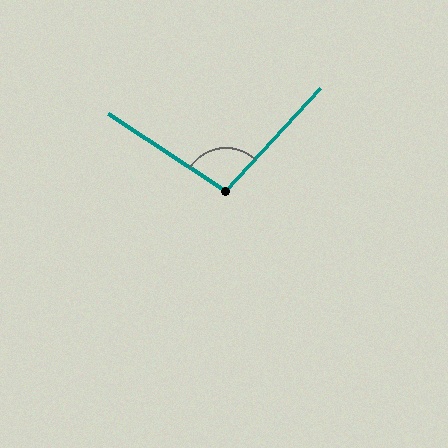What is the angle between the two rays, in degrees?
Approximately 99 degrees.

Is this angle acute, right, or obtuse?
It is obtuse.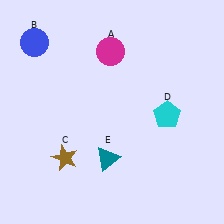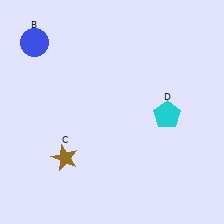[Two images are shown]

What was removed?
The teal triangle (E), the magenta circle (A) were removed in Image 2.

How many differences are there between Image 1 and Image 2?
There are 2 differences between the two images.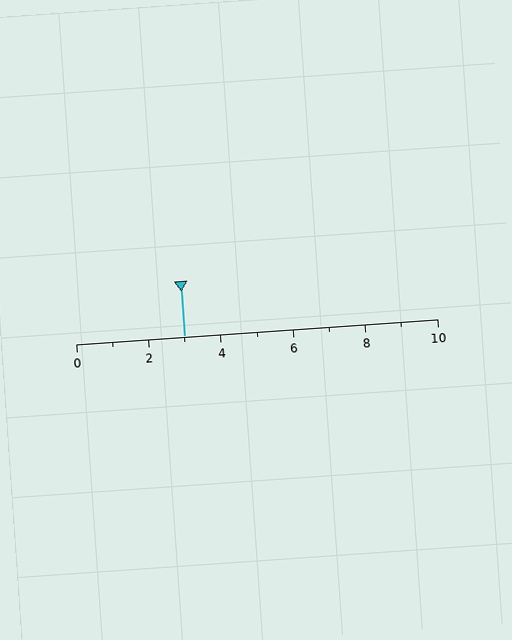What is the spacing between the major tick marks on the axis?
The major ticks are spaced 2 apart.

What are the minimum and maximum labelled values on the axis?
The axis runs from 0 to 10.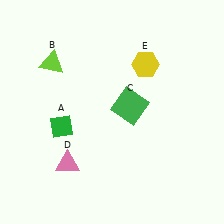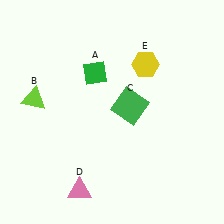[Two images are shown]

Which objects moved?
The objects that moved are: the green diamond (A), the lime triangle (B), the pink triangle (D).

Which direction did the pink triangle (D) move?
The pink triangle (D) moved down.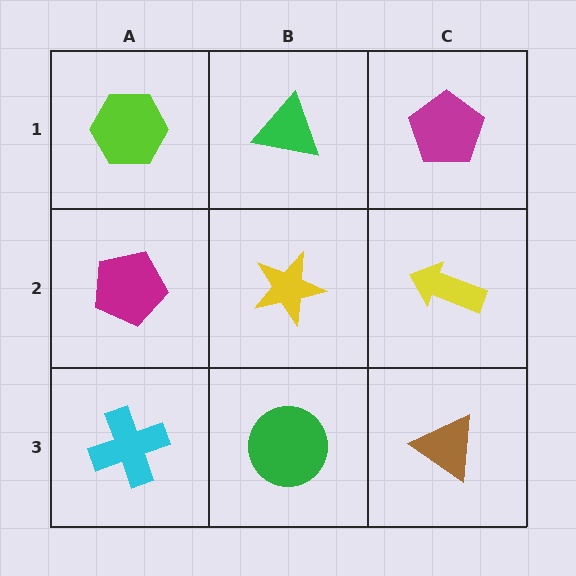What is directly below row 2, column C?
A brown triangle.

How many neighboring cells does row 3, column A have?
2.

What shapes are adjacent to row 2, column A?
A lime hexagon (row 1, column A), a cyan cross (row 3, column A), a yellow star (row 2, column B).